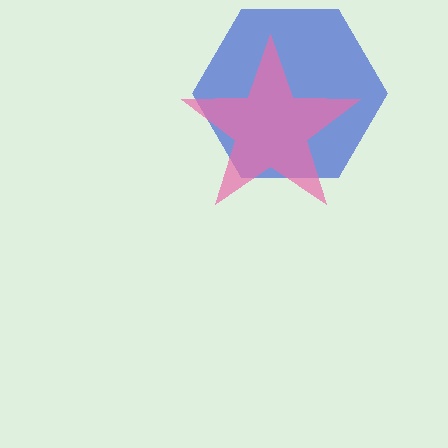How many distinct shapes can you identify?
There are 2 distinct shapes: a blue hexagon, a pink star.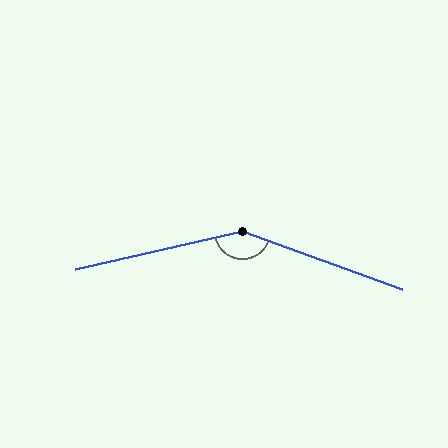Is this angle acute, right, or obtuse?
It is obtuse.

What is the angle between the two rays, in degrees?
Approximately 148 degrees.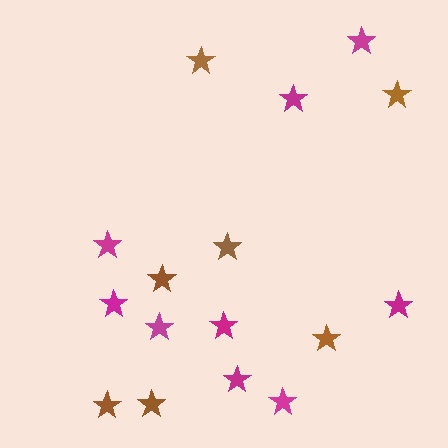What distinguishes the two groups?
There are 2 groups: one group of magenta stars (9) and one group of brown stars (7).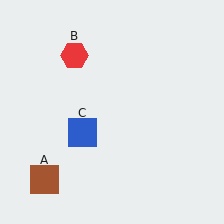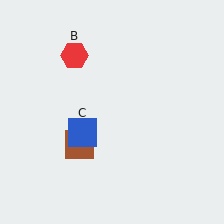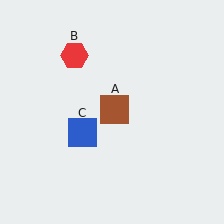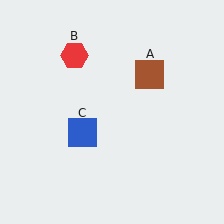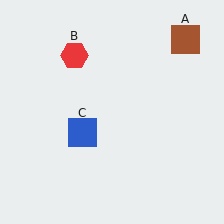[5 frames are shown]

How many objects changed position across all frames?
1 object changed position: brown square (object A).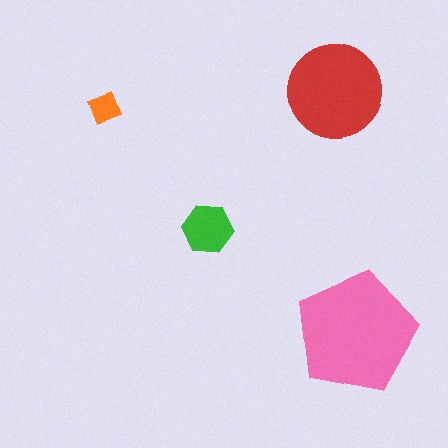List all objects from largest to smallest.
The pink pentagon, the red circle, the green hexagon, the orange square.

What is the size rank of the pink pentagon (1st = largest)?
1st.